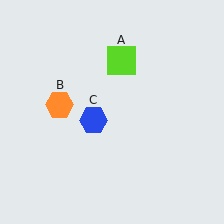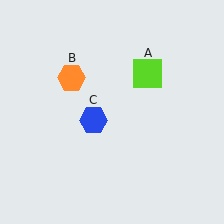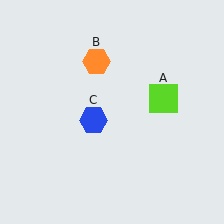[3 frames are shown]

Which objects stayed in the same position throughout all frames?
Blue hexagon (object C) remained stationary.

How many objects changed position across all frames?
2 objects changed position: lime square (object A), orange hexagon (object B).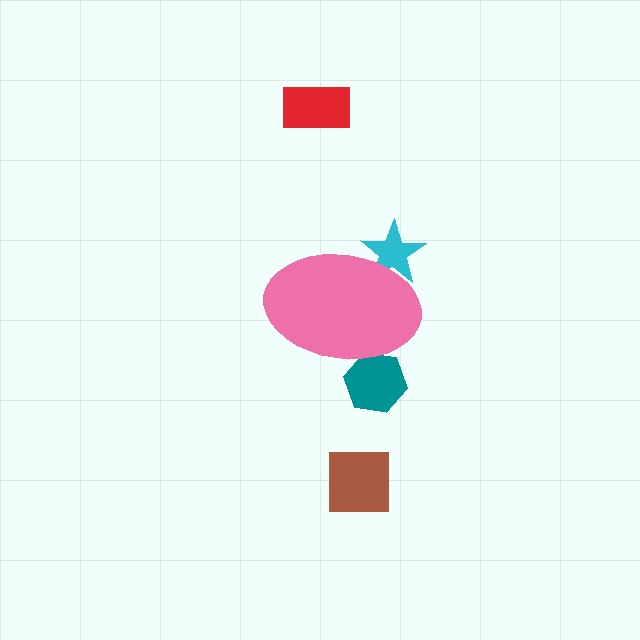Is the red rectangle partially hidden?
No, the red rectangle is fully visible.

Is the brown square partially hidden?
No, the brown square is fully visible.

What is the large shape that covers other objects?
A pink ellipse.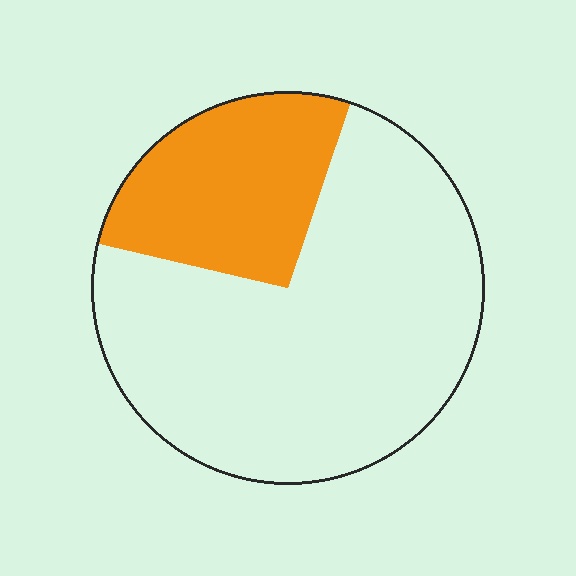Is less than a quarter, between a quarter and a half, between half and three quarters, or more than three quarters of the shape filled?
Between a quarter and a half.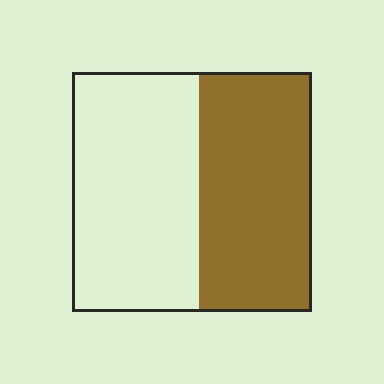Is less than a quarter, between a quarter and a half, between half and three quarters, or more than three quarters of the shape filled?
Between a quarter and a half.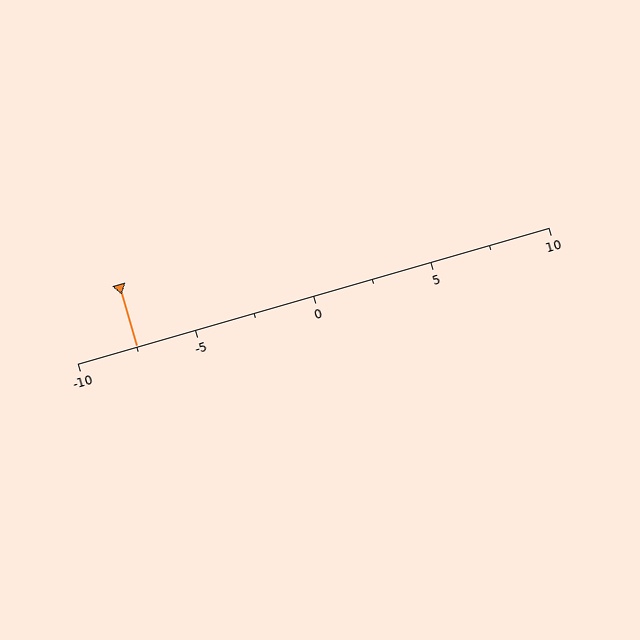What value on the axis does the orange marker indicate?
The marker indicates approximately -7.5.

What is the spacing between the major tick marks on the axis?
The major ticks are spaced 5 apart.